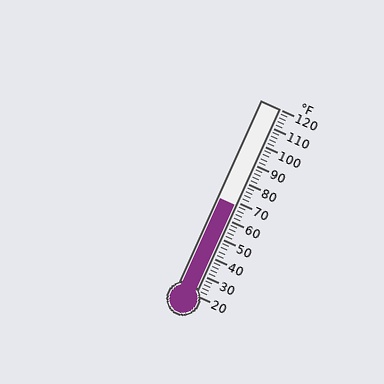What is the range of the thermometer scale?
The thermometer scale ranges from 20°F to 120°F.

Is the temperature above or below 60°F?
The temperature is above 60°F.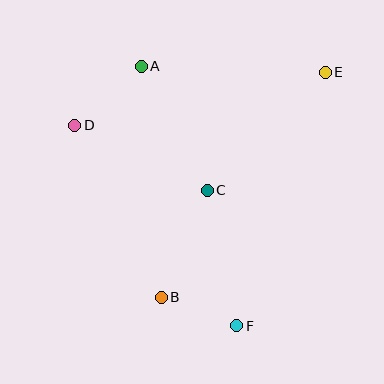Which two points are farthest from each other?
Points B and E are farthest from each other.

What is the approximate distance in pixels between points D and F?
The distance between D and F is approximately 257 pixels.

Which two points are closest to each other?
Points B and F are closest to each other.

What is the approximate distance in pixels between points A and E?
The distance between A and E is approximately 184 pixels.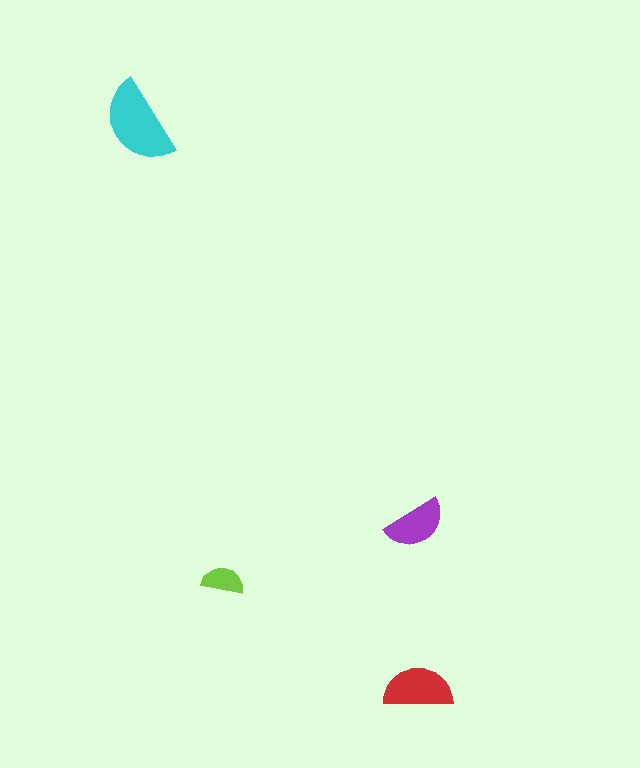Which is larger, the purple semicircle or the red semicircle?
The red one.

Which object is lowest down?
The red semicircle is bottommost.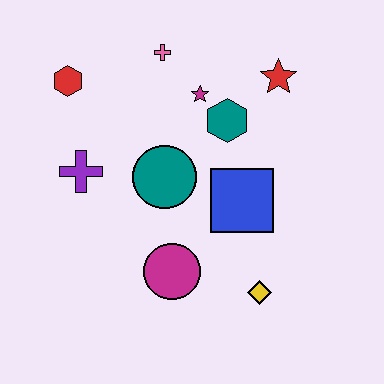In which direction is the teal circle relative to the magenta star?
The teal circle is below the magenta star.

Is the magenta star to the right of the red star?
No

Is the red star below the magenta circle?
No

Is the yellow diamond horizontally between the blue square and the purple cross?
No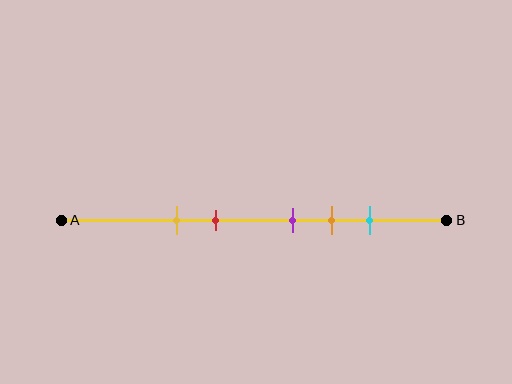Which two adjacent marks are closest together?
The purple and orange marks are the closest adjacent pair.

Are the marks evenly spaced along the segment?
No, the marks are not evenly spaced.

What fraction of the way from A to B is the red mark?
The red mark is approximately 40% (0.4) of the way from A to B.